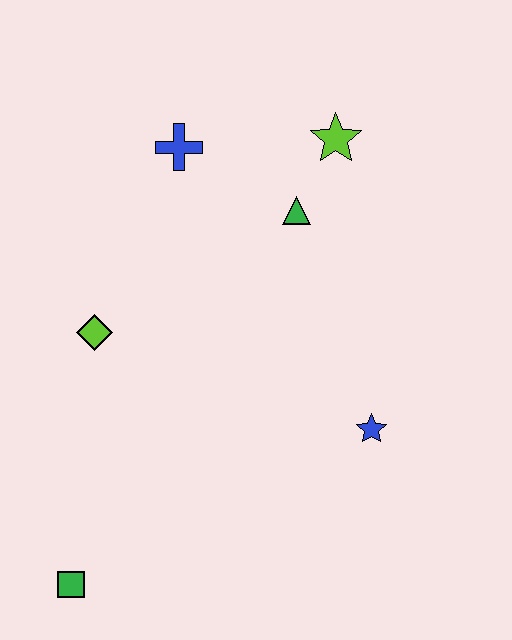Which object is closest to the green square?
The lime diamond is closest to the green square.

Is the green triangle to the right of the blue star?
No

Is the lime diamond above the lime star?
No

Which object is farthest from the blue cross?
The green square is farthest from the blue cross.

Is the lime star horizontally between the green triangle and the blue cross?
No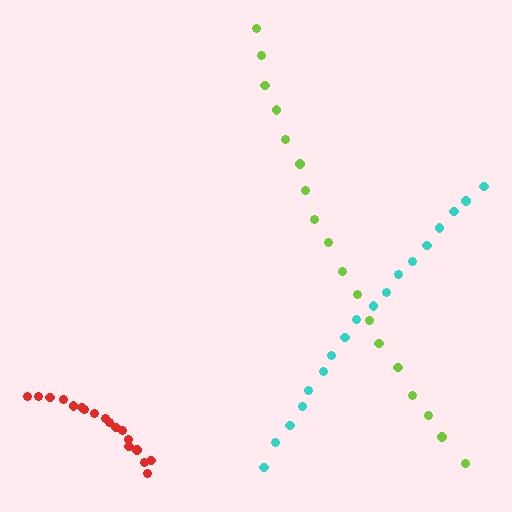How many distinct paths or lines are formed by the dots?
There are 3 distinct paths.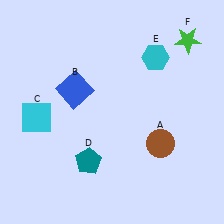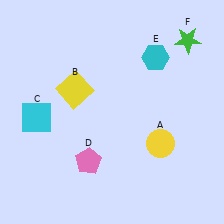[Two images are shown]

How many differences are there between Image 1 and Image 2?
There are 3 differences between the two images.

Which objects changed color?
A changed from brown to yellow. B changed from blue to yellow. D changed from teal to pink.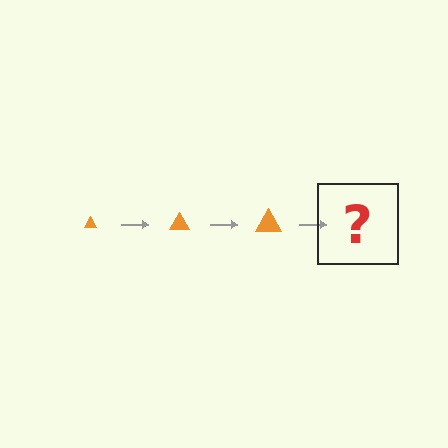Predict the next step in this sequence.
The next step is an orange triangle, larger than the previous one.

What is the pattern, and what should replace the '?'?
The pattern is that the triangle gets progressively larger each step. The '?' should be an orange triangle, larger than the previous one.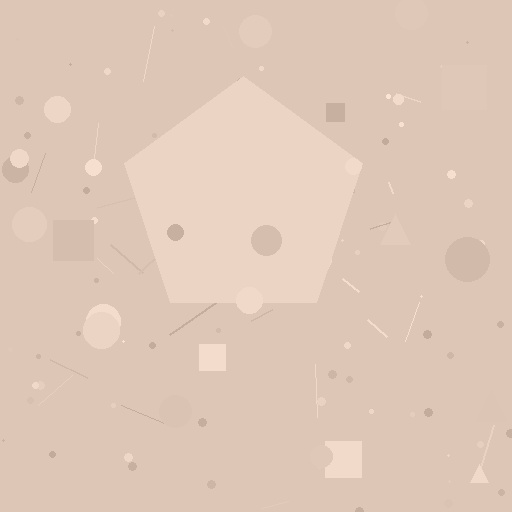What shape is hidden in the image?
A pentagon is hidden in the image.